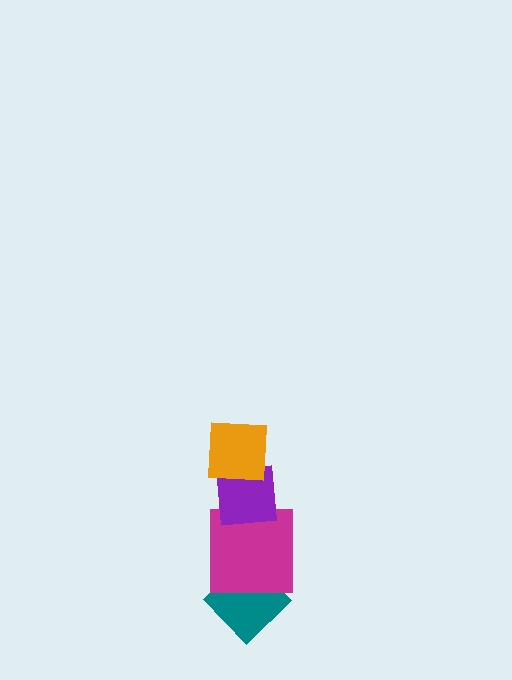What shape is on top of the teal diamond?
The magenta square is on top of the teal diamond.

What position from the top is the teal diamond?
The teal diamond is 4th from the top.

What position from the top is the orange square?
The orange square is 1st from the top.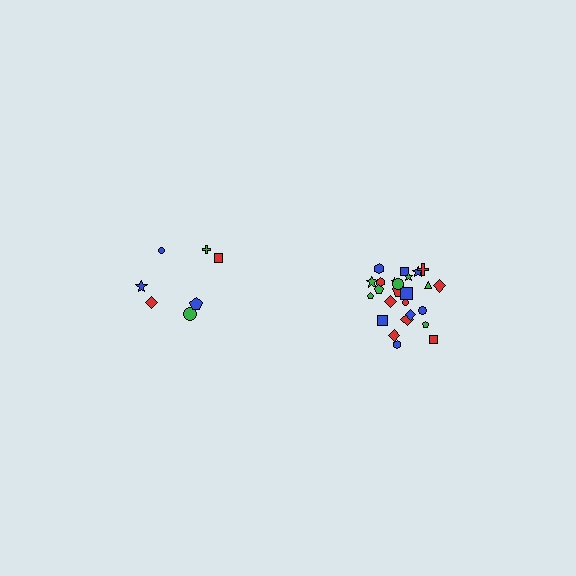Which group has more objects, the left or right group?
The right group.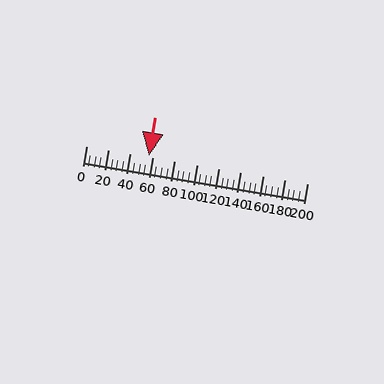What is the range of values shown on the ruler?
The ruler shows values from 0 to 200.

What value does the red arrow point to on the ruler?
The red arrow points to approximately 56.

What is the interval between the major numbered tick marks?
The major tick marks are spaced 20 units apart.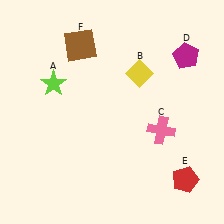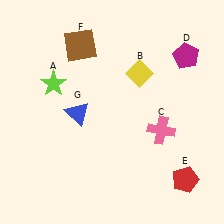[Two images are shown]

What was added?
A blue triangle (G) was added in Image 2.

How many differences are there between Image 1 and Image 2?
There is 1 difference between the two images.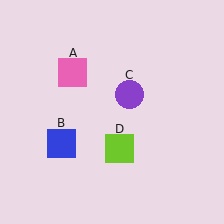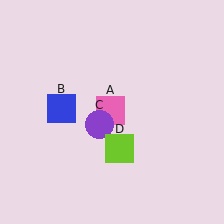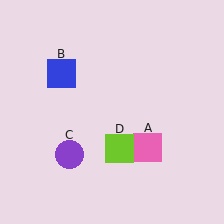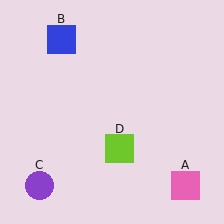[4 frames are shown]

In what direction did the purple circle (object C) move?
The purple circle (object C) moved down and to the left.